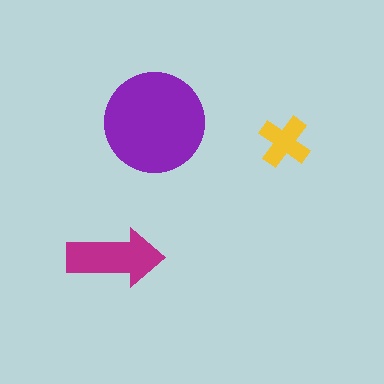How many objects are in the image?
There are 3 objects in the image.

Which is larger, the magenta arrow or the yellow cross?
The magenta arrow.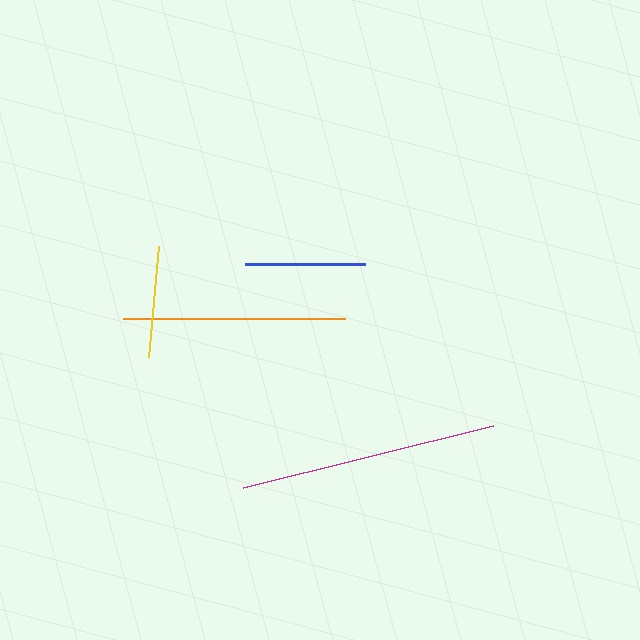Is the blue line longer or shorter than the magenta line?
The magenta line is longer than the blue line.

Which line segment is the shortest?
The yellow line is the shortest at approximately 112 pixels.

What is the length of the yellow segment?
The yellow segment is approximately 112 pixels long.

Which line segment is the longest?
The magenta line is the longest at approximately 257 pixels.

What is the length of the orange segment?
The orange segment is approximately 222 pixels long.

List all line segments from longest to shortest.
From longest to shortest: magenta, orange, blue, yellow.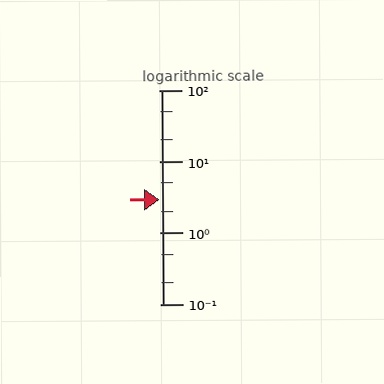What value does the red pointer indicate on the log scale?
The pointer indicates approximately 2.9.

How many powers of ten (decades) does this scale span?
The scale spans 3 decades, from 0.1 to 100.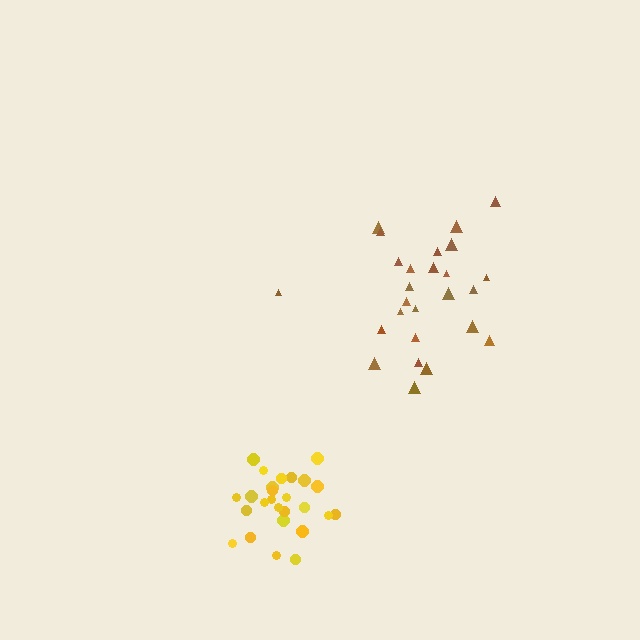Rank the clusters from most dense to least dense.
yellow, brown.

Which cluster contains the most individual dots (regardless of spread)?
Brown (26).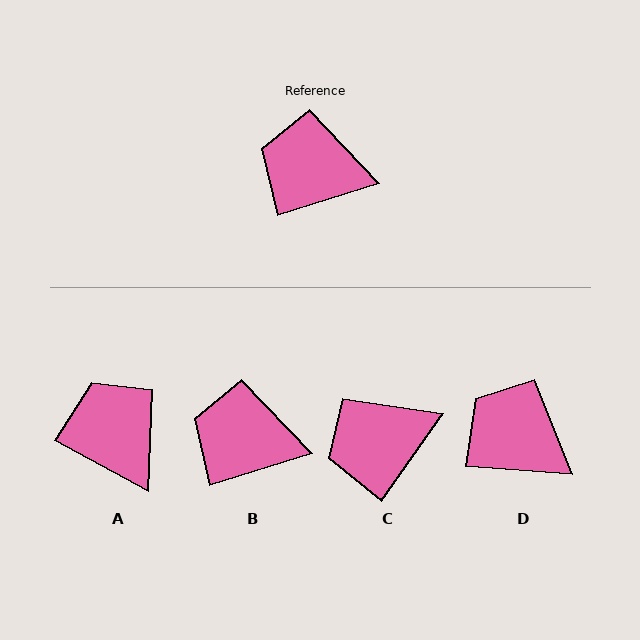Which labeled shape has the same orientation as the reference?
B.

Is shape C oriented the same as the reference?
No, it is off by about 38 degrees.